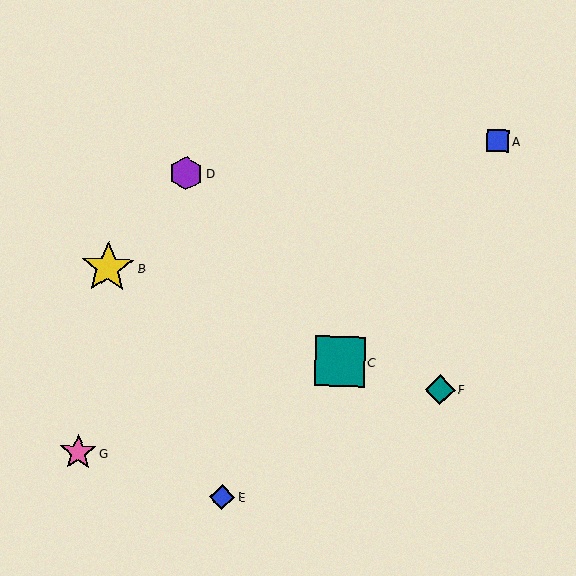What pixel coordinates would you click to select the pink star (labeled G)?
Click at (78, 452) to select the pink star G.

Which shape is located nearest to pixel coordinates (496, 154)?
The blue square (labeled A) at (498, 141) is nearest to that location.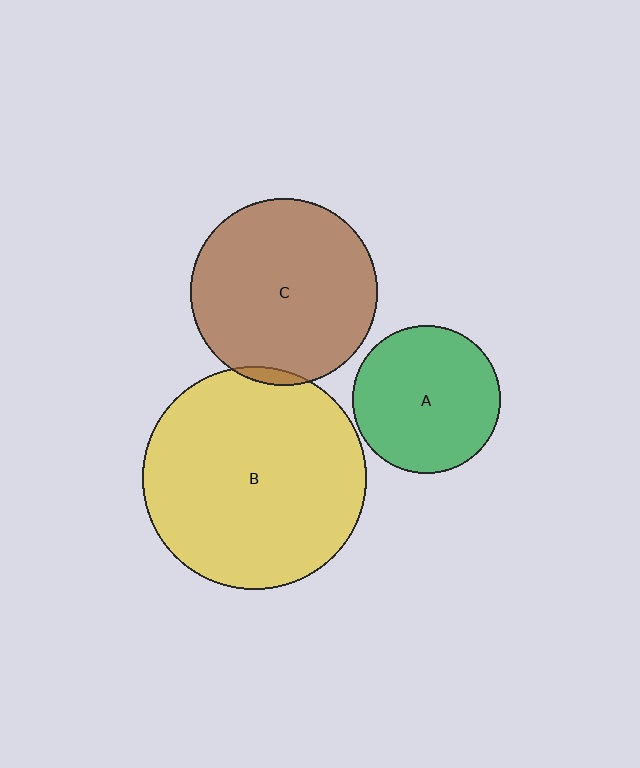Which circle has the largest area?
Circle B (yellow).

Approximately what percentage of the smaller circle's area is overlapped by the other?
Approximately 5%.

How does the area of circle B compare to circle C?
Approximately 1.4 times.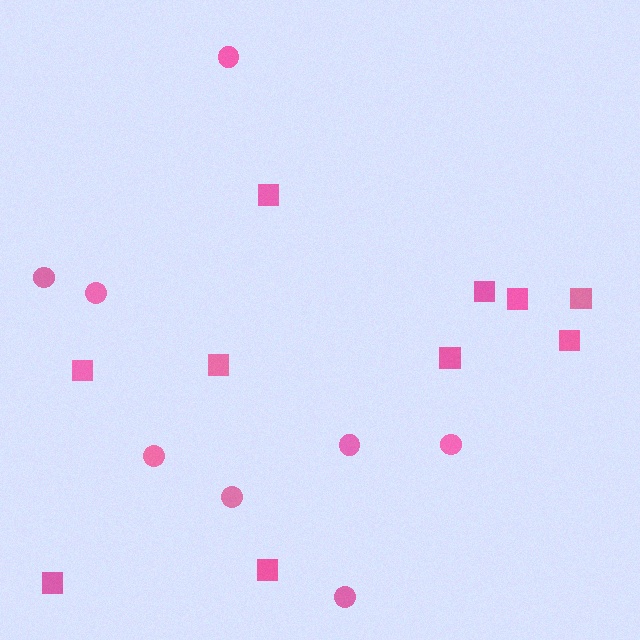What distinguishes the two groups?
There are 2 groups: one group of squares (10) and one group of circles (8).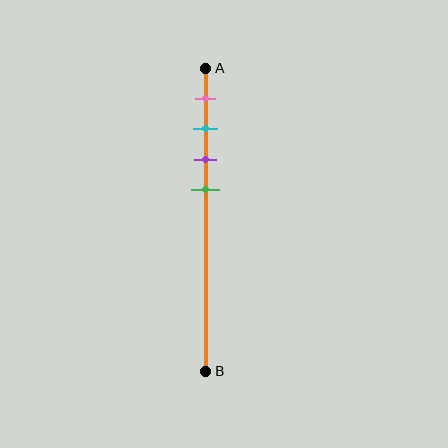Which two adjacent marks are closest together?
The cyan and purple marks are the closest adjacent pair.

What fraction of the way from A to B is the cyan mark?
The cyan mark is approximately 20% (0.2) of the way from A to B.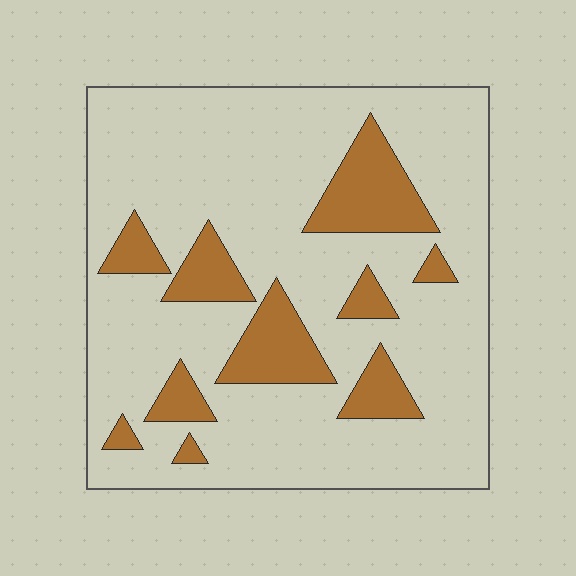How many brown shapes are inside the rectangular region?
10.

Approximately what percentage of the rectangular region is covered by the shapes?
Approximately 20%.